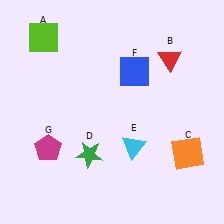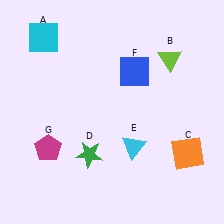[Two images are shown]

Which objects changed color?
A changed from lime to cyan. B changed from red to lime.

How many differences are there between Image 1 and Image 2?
There are 2 differences between the two images.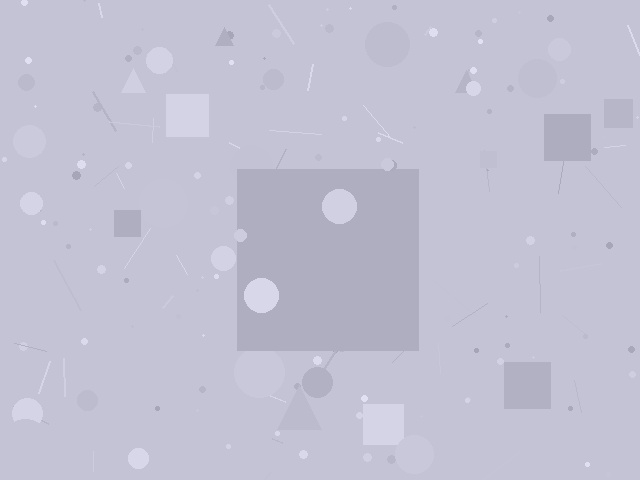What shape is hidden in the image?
A square is hidden in the image.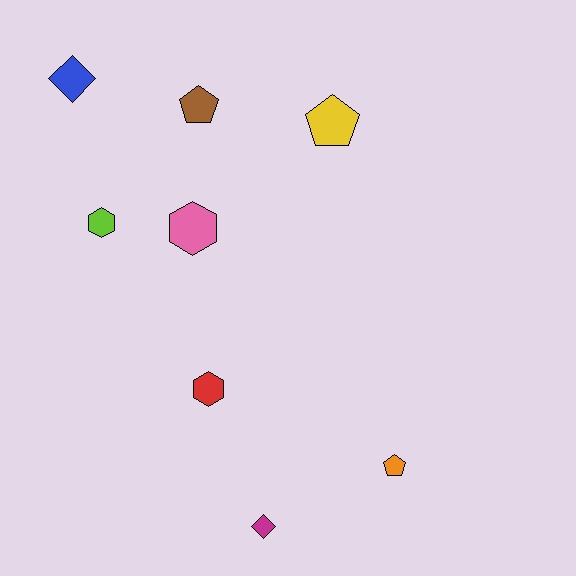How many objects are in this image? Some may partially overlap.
There are 8 objects.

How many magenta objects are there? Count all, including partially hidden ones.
There is 1 magenta object.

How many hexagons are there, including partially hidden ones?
There are 3 hexagons.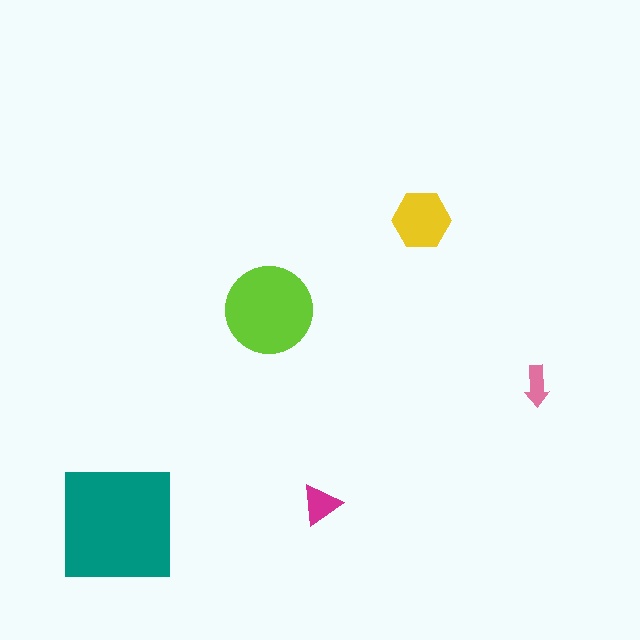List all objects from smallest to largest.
The pink arrow, the magenta triangle, the yellow hexagon, the lime circle, the teal square.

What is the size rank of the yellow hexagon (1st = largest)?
3rd.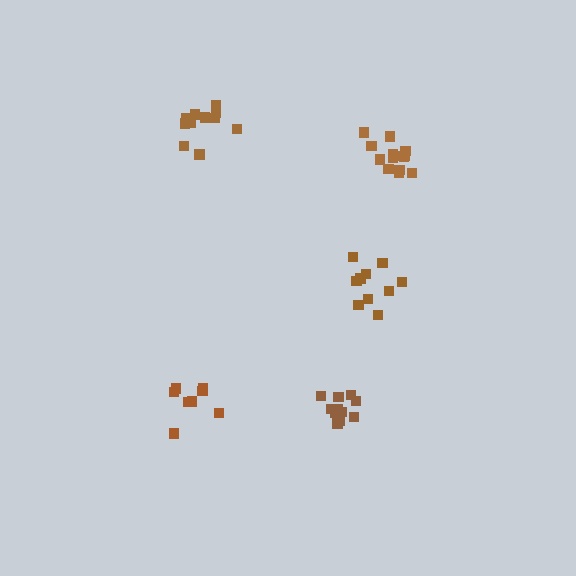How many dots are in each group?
Group 1: 8 dots, Group 2: 10 dots, Group 3: 14 dots, Group 4: 11 dots, Group 5: 11 dots (54 total).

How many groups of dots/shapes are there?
There are 5 groups.